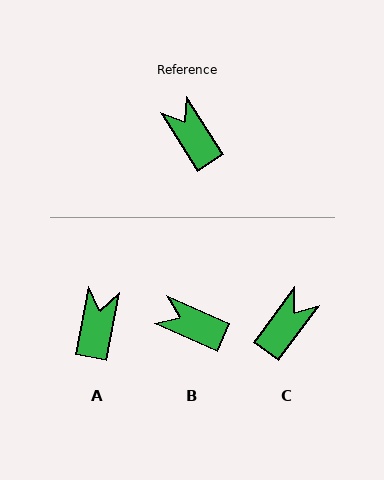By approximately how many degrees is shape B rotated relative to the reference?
Approximately 33 degrees counter-clockwise.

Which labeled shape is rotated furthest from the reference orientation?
C, about 69 degrees away.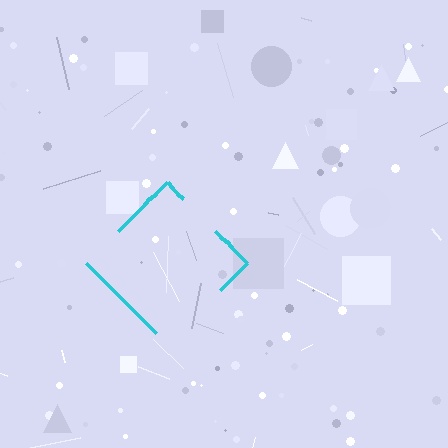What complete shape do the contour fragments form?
The contour fragments form a diamond.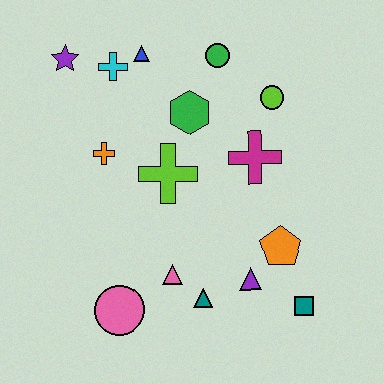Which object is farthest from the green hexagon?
The teal square is farthest from the green hexagon.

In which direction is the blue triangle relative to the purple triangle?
The blue triangle is above the purple triangle.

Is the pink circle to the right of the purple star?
Yes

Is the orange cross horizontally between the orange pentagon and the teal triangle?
No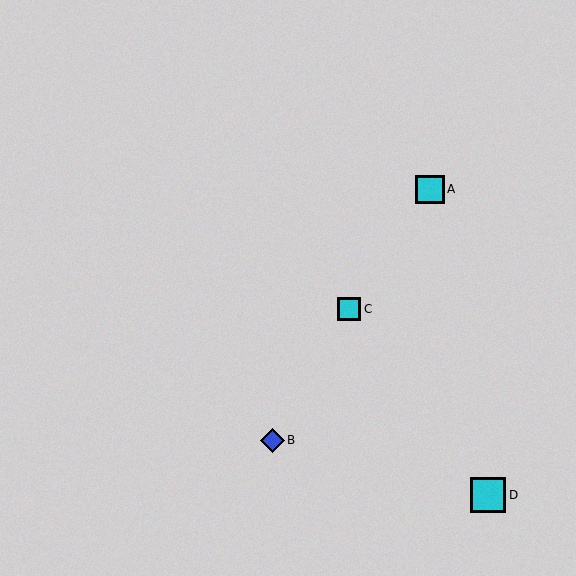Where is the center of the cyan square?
The center of the cyan square is at (488, 495).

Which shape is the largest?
The cyan square (labeled D) is the largest.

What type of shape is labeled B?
Shape B is a blue diamond.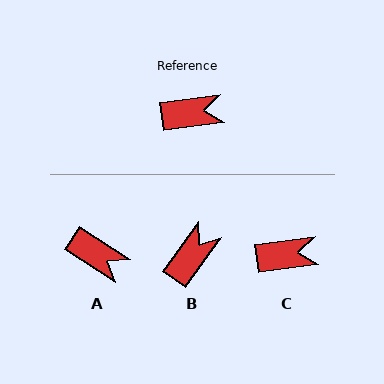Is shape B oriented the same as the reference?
No, it is off by about 47 degrees.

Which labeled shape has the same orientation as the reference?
C.